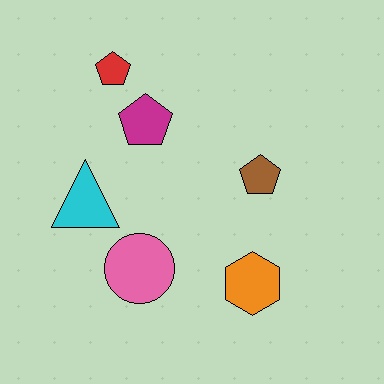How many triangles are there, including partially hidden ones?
There is 1 triangle.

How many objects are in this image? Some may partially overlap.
There are 6 objects.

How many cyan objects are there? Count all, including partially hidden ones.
There is 1 cyan object.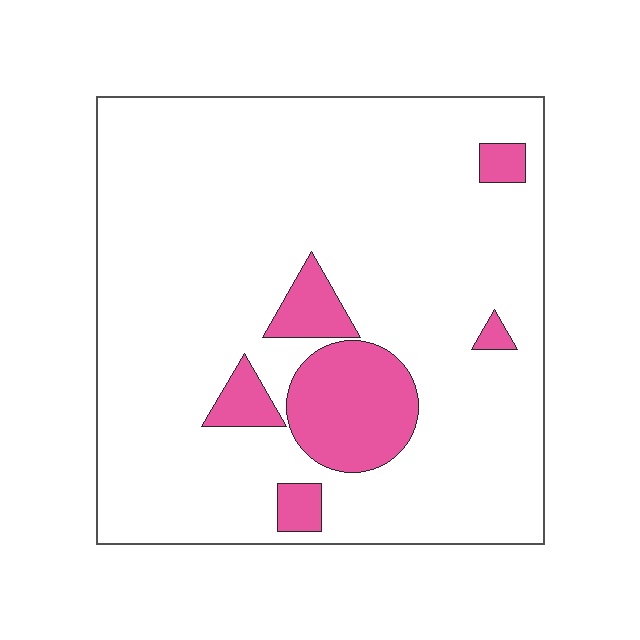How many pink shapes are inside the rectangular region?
6.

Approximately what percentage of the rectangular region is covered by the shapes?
Approximately 15%.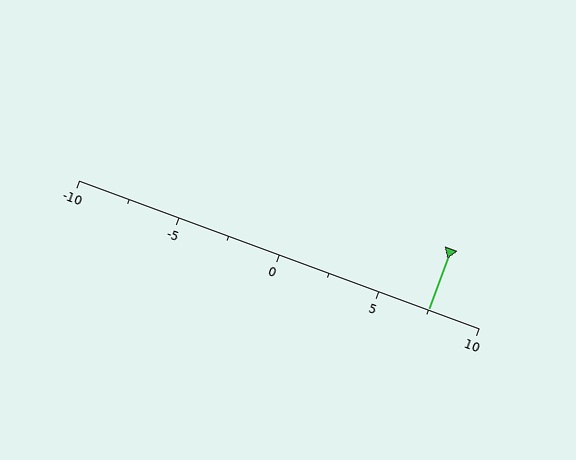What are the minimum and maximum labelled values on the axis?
The axis runs from -10 to 10.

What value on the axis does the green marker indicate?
The marker indicates approximately 7.5.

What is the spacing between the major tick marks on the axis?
The major ticks are spaced 5 apart.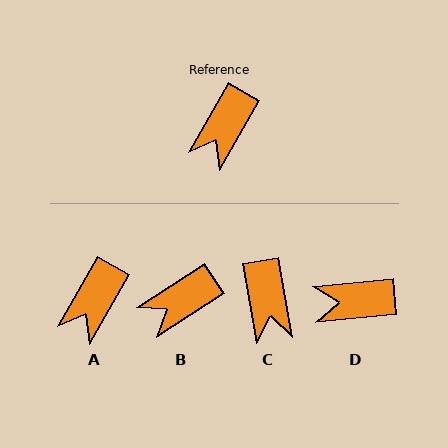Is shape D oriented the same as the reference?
No, it is off by about 55 degrees.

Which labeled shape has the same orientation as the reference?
A.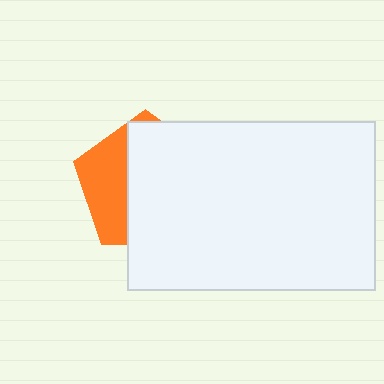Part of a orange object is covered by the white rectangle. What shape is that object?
It is a pentagon.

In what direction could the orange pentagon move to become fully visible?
The orange pentagon could move left. That would shift it out from behind the white rectangle entirely.